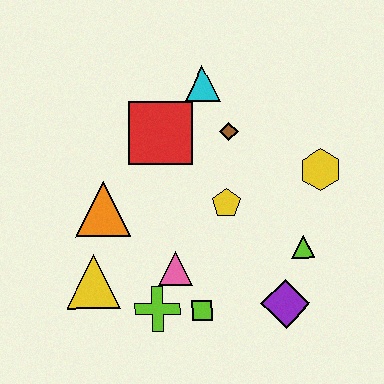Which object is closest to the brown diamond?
The cyan triangle is closest to the brown diamond.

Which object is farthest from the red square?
The purple diamond is farthest from the red square.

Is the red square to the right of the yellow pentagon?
No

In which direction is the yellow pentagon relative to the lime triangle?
The yellow pentagon is to the left of the lime triangle.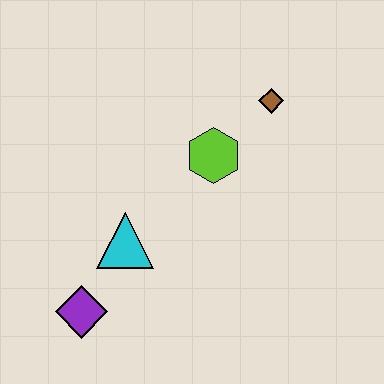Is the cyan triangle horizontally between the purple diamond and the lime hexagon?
Yes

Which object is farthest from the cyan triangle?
The brown diamond is farthest from the cyan triangle.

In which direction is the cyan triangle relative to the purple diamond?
The cyan triangle is above the purple diamond.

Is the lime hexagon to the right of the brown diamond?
No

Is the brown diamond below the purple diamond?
No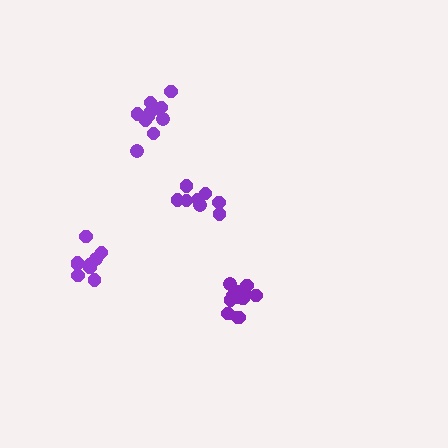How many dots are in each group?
Group 1: 12 dots, Group 2: 12 dots, Group 3: 9 dots, Group 4: 9 dots (42 total).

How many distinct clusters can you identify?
There are 4 distinct clusters.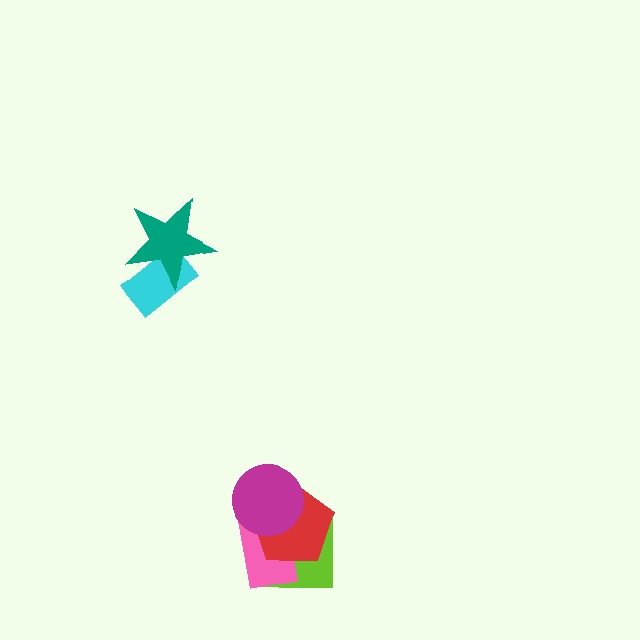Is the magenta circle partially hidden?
No, no other shape covers it.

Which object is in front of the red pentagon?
The magenta circle is in front of the red pentagon.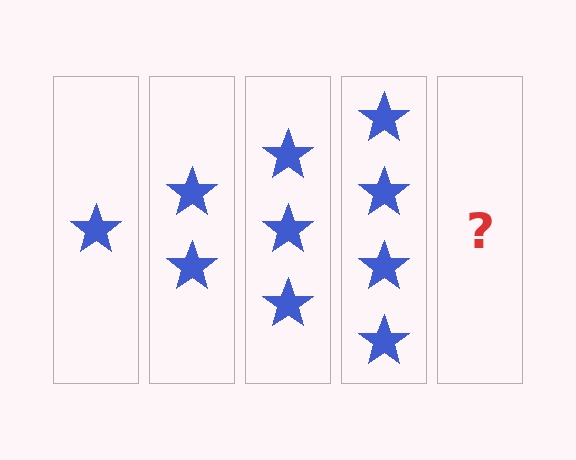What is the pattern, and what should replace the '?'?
The pattern is that each step adds one more star. The '?' should be 5 stars.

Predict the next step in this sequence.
The next step is 5 stars.